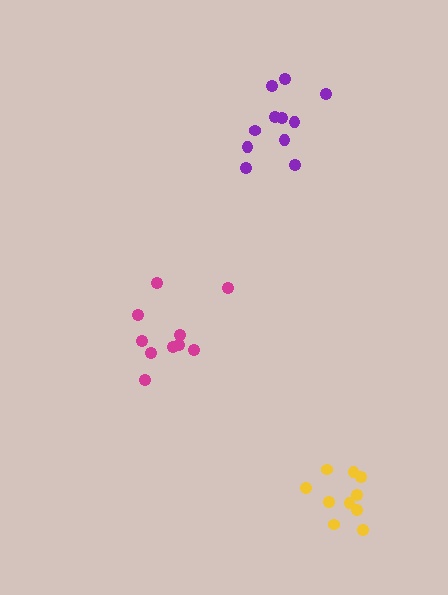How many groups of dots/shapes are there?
There are 3 groups.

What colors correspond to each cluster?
The clusters are colored: magenta, purple, yellow.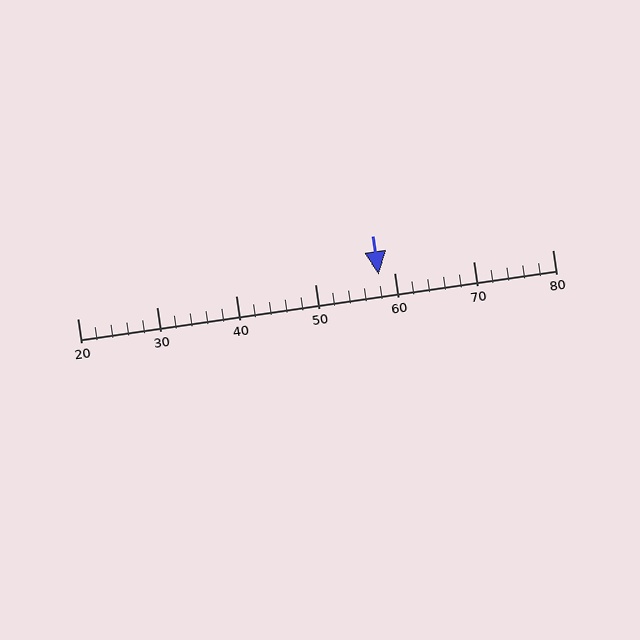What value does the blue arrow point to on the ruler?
The blue arrow points to approximately 58.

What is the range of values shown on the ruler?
The ruler shows values from 20 to 80.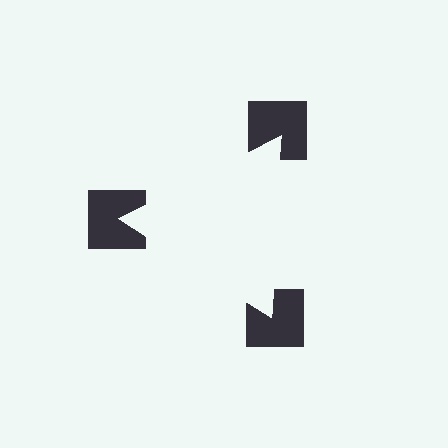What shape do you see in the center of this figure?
An illusory triangle — its edges are inferred from the aligned wedge cuts in the notched squares, not physically drawn.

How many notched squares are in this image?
There are 3 — one at each vertex of the illusory triangle.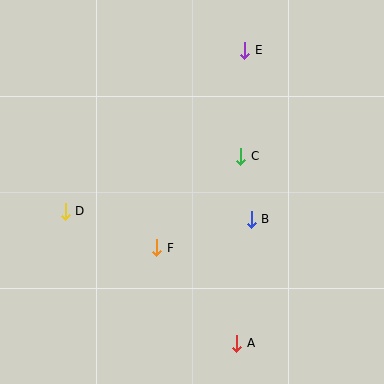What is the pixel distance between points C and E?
The distance between C and E is 106 pixels.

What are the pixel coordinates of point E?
Point E is at (245, 50).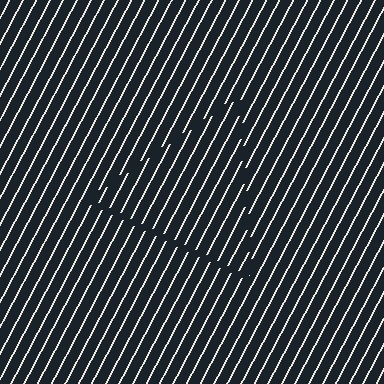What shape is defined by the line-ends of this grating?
An illusory triangle. The interior of the shape contains the same grating, shifted by half a period — the contour is defined by the phase discontinuity where line-ends from the inner and outer gratings abut.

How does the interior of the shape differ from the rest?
The interior of the shape contains the same grating, shifted by half a period — the contour is defined by the phase discontinuity where line-ends from the inner and outer gratings abut.